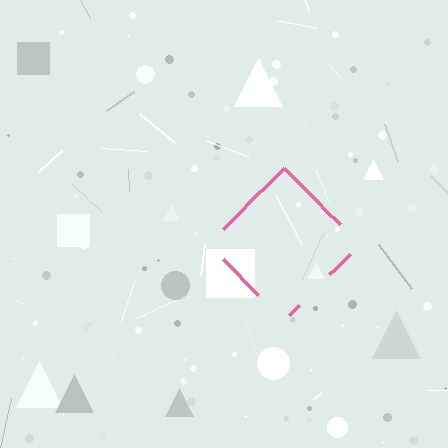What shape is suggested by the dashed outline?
The dashed outline suggests a diamond.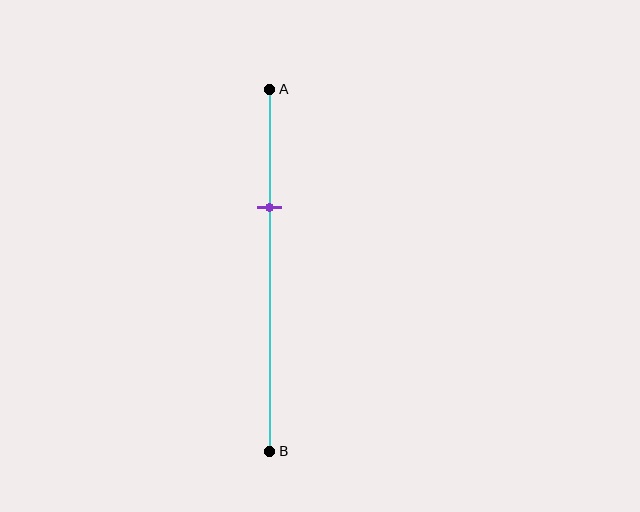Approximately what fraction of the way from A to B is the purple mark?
The purple mark is approximately 35% of the way from A to B.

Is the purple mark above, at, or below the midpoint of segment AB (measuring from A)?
The purple mark is above the midpoint of segment AB.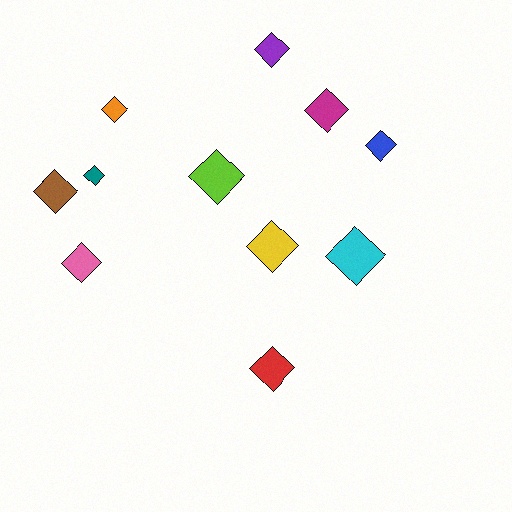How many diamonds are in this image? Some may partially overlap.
There are 11 diamonds.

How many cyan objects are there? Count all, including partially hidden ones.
There is 1 cyan object.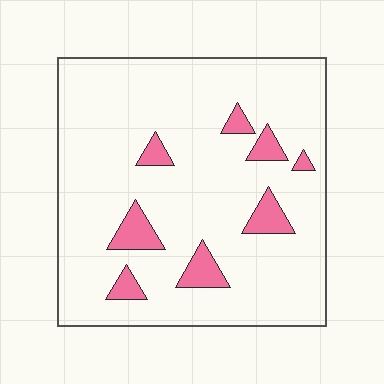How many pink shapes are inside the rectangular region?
8.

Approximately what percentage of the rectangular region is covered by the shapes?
Approximately 10%.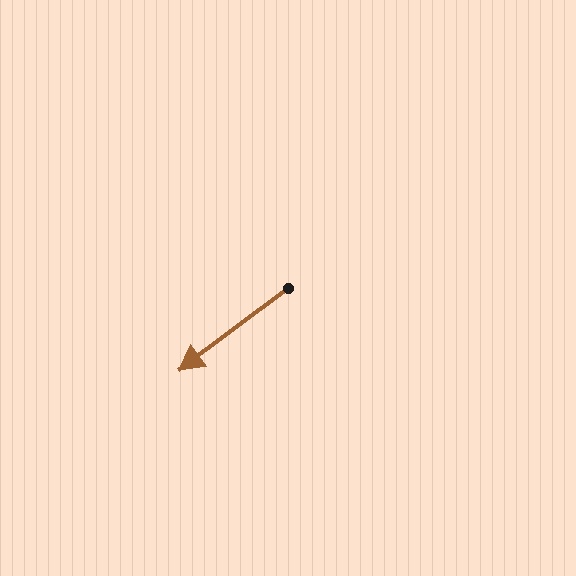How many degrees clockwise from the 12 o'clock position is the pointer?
Approximately 233 degrees.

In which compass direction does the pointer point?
Southwest.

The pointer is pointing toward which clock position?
Roughly 8 o'clock.